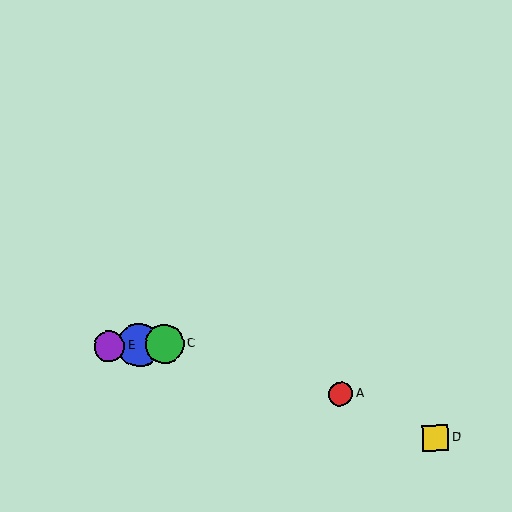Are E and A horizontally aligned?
No, E is at y≈347 and A is at y≈394.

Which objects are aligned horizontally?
Objects B, C, E are aligned horizontally.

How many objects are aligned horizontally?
3 objects (B, C, E) are aligned horizontally.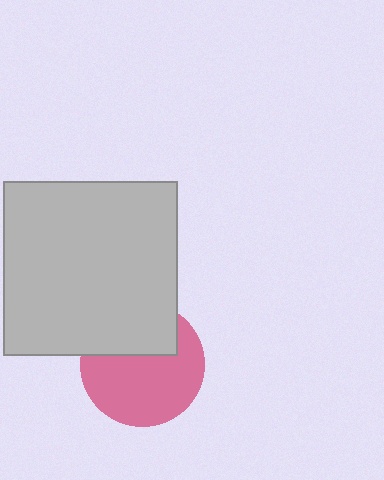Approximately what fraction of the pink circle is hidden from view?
Roughly 35% of the pink circle is hidden behind the light gray square.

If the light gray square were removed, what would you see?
You would see the complete pink circle.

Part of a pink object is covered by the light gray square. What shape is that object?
It is a circle.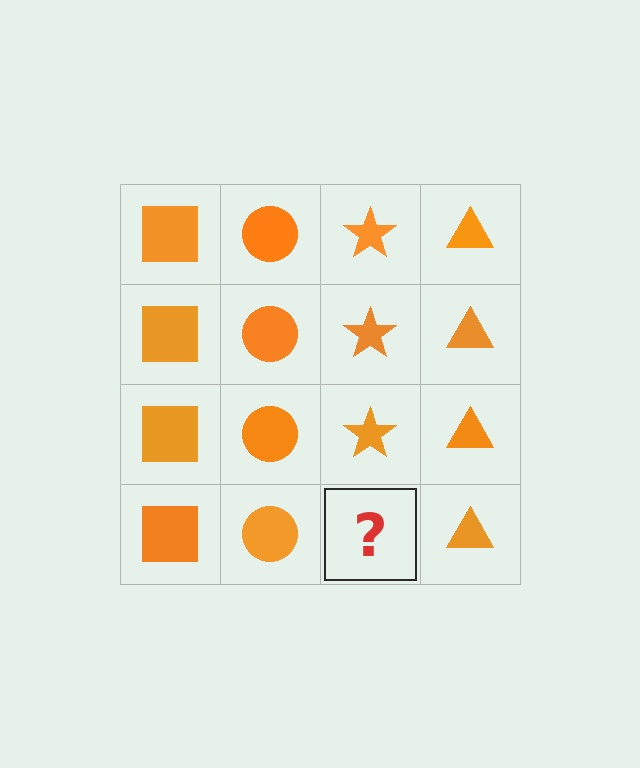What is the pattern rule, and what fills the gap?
The rule is that each column has a consistent shape. The gap should be filled with an orange star.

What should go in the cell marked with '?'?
The missing cell should contain an orange star.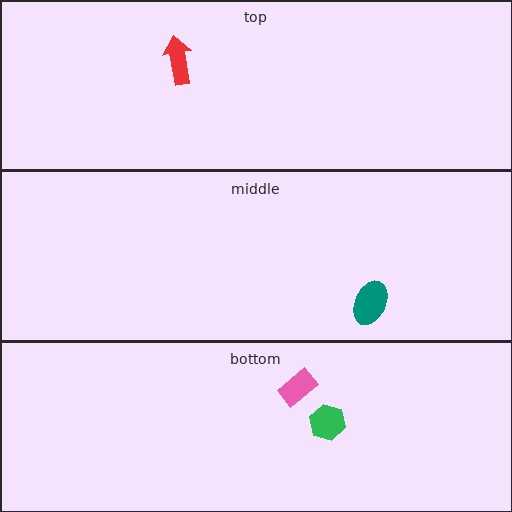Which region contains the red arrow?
The top region.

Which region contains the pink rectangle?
The bottom region.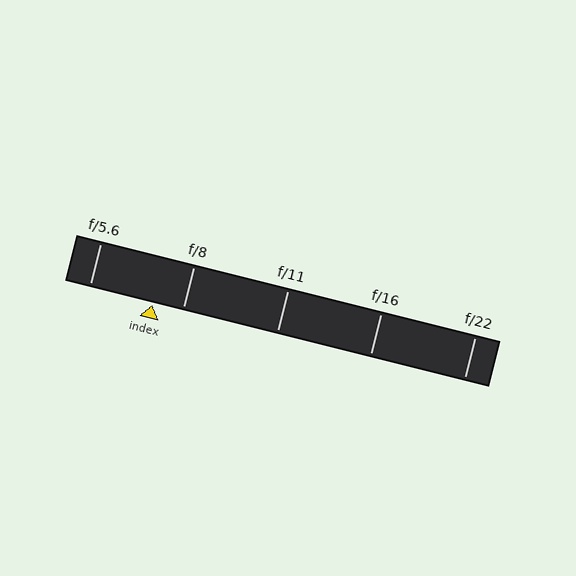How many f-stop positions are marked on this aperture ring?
There are 5 f-stop positions marked.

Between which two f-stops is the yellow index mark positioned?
The index mark is between f/5.6 and f/8.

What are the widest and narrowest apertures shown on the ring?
The widest aperture shown is f/5.6 and the narrowest is f/22.